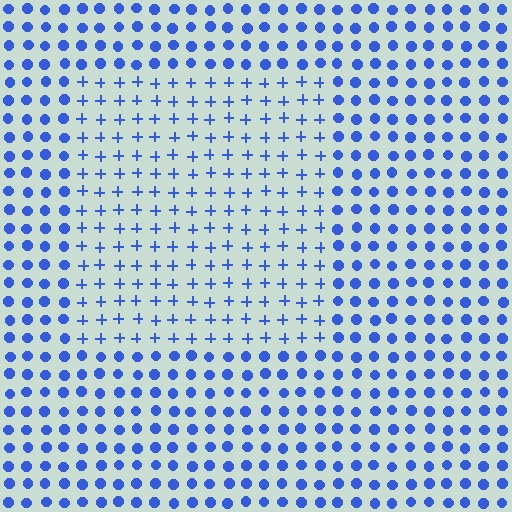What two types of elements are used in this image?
The image uses plus signs inside the rectangle region and circles outside it.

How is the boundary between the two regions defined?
The boundary is defined by a change in element shape: plus signs inside vs. circles outside. All elements share the same color and spacing.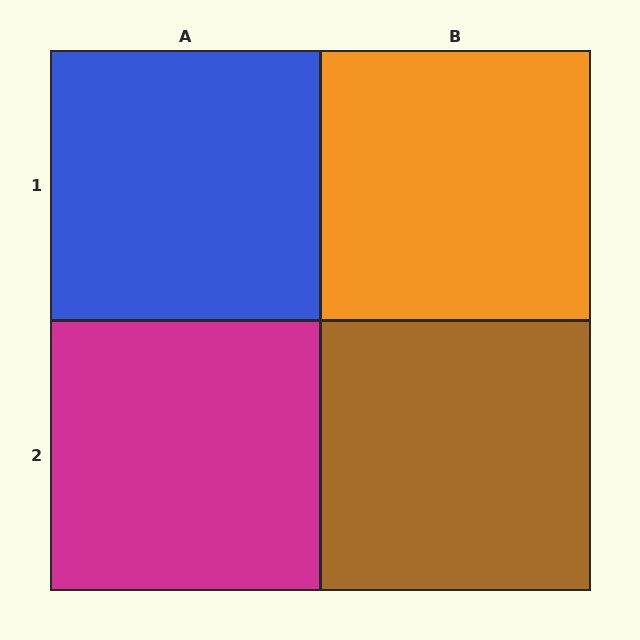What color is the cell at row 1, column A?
Blue.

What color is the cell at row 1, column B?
Orange.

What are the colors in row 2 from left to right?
Magenta, brown.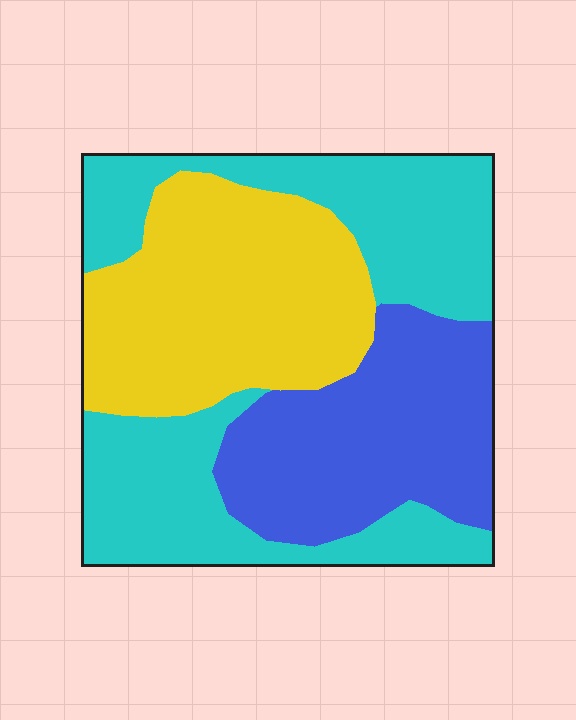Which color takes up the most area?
Cyan, at roughly 40%.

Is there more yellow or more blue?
Yellow.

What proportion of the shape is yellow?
Yellow covers around 30% of the shape.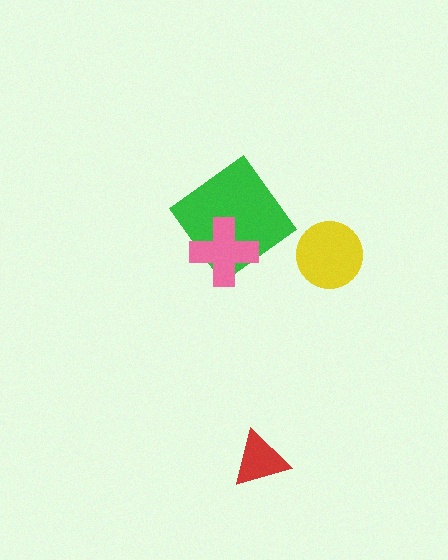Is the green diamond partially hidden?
Yes, it is partially covered by another shape.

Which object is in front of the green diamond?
The pink cross is in front of the green diamond.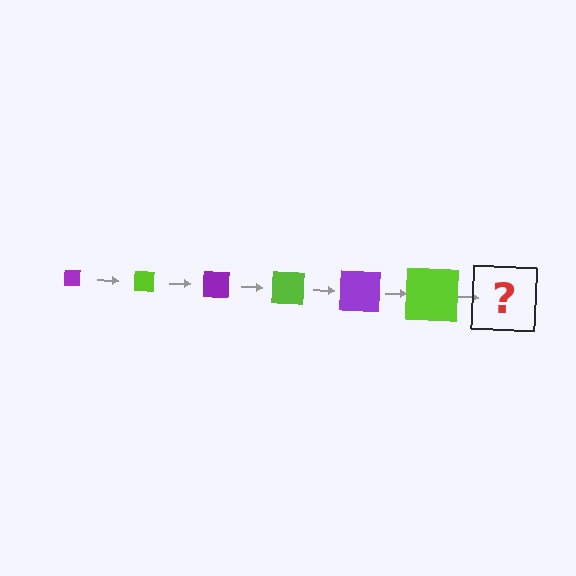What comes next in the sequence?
The next element should be a purple square, larger than the previous one.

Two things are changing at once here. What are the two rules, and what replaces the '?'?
The two rules are that the square grows larger each step and the color cycles through purple and lime. The '?' should be a purple square, larger than the previous one.